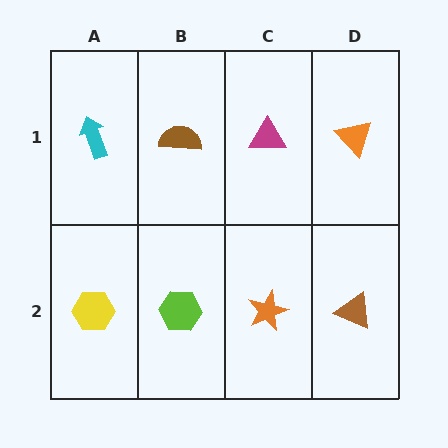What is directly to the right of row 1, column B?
A magenta triangle.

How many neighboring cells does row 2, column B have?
3.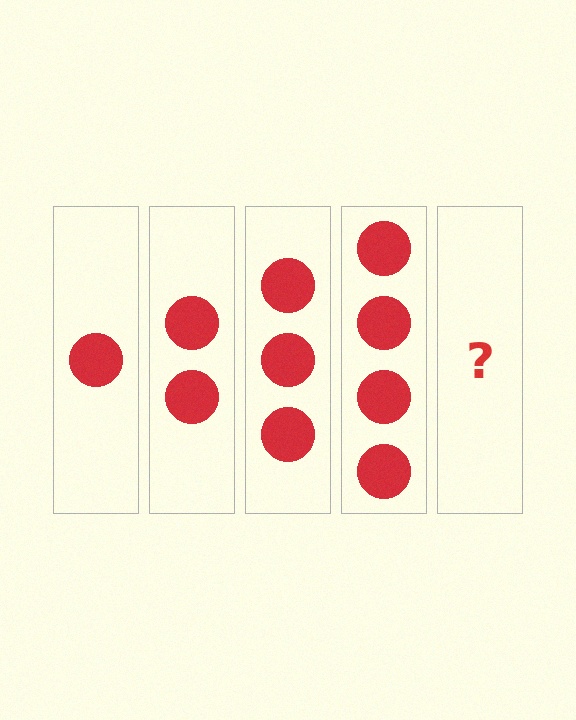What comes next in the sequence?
The next element should be 5 circles.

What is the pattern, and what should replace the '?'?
The pattern is that each step adds one more circle. The '?' should be 5 circles.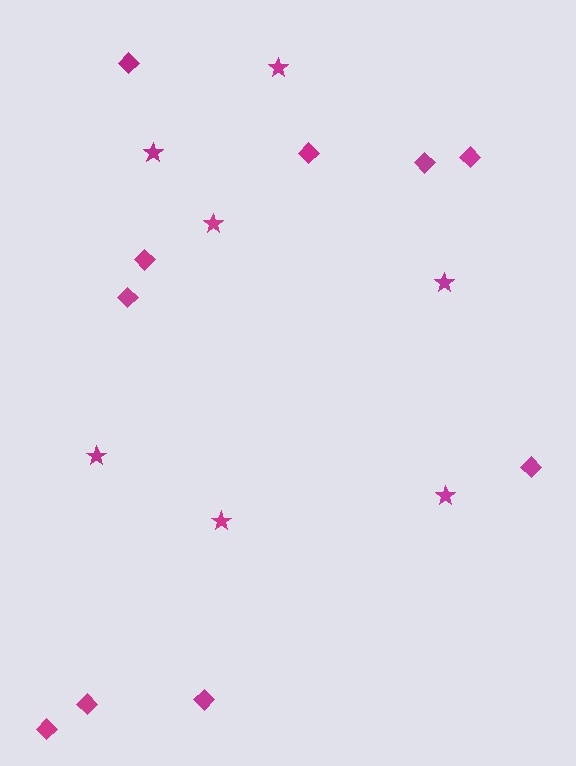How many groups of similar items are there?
There are 2 groups: one group of stars (7) and one group of diamonds (10).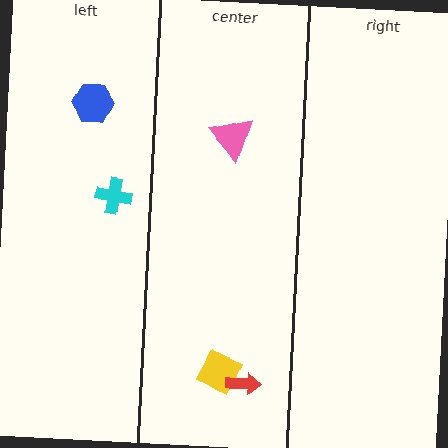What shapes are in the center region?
The pink triangle, the yellow diamond, the red arrow.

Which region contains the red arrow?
The center region.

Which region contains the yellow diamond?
The center region.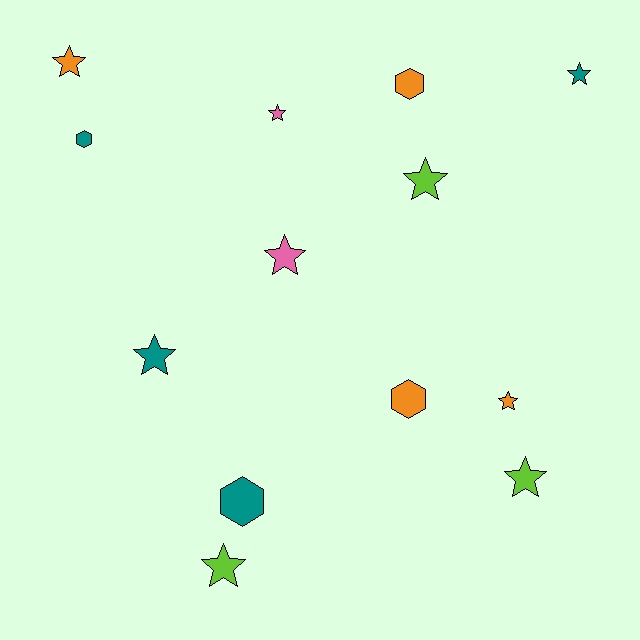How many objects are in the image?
There are 13 objects.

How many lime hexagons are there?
There are no lime hexagons.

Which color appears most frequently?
Orange, with 4 objects.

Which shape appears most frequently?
Star, with 9 objects.